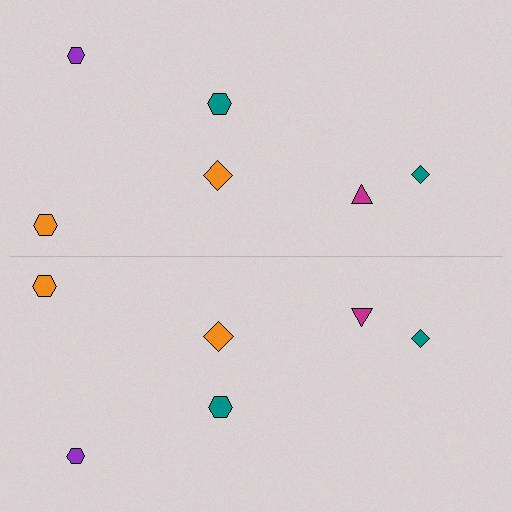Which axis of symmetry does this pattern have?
The pattern has a horizontal axis of symmetry running through the center of the image.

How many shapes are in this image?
There are 12 shapes in this image.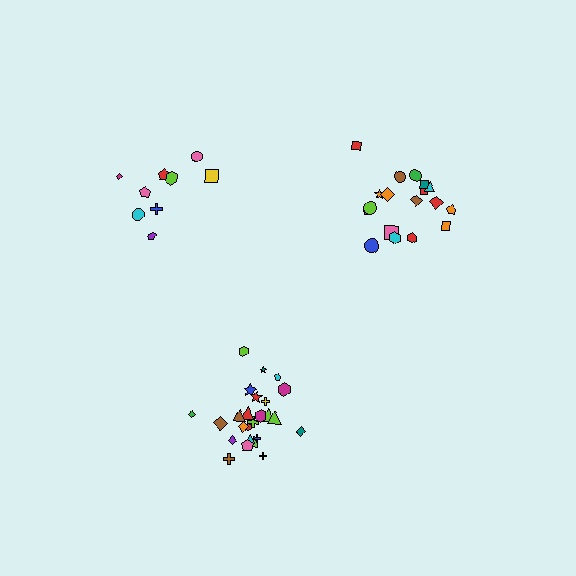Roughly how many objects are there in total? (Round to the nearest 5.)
Roughly 55 objects in total.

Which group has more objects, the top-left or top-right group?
The top-right group.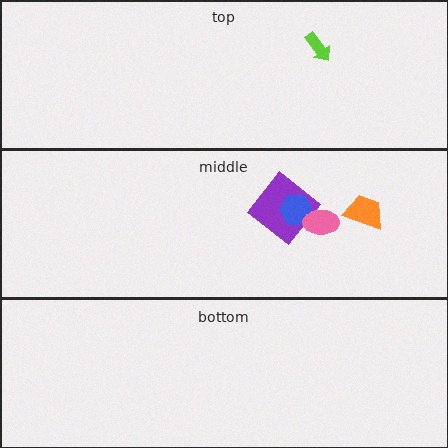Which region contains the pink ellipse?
The middle region.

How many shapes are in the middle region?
4.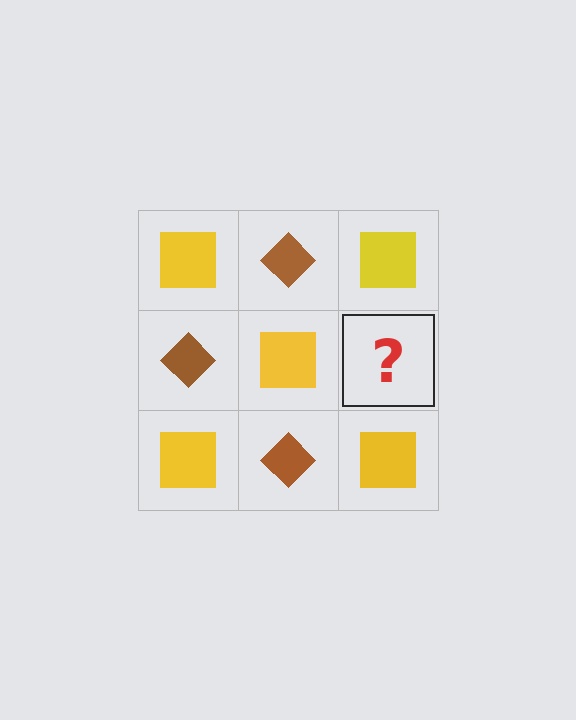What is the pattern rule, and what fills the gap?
The rule is that it alternates yellow square and brown diamond in a checkerboard pattern. The gap should be filled with a brown diamond.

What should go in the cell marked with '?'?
The missing cell should contain a brown diamond.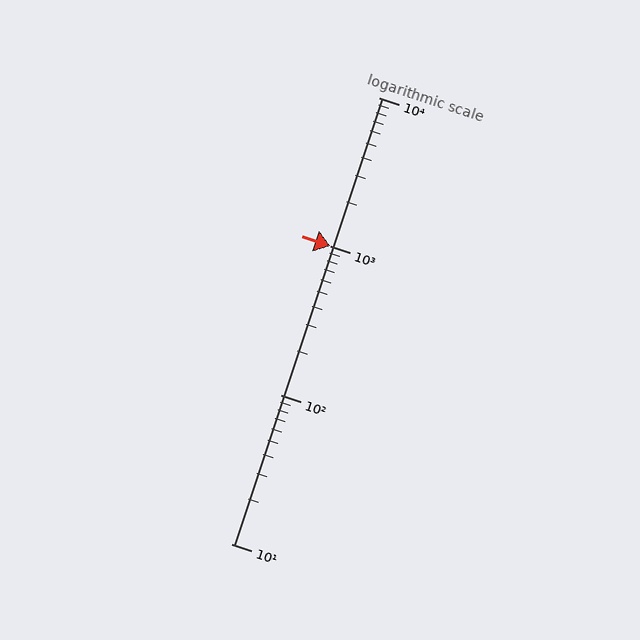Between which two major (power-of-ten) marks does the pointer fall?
The pointer is between 1000 and 10000.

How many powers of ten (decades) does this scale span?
The scale spans 3 decades, from 10 to 10000.